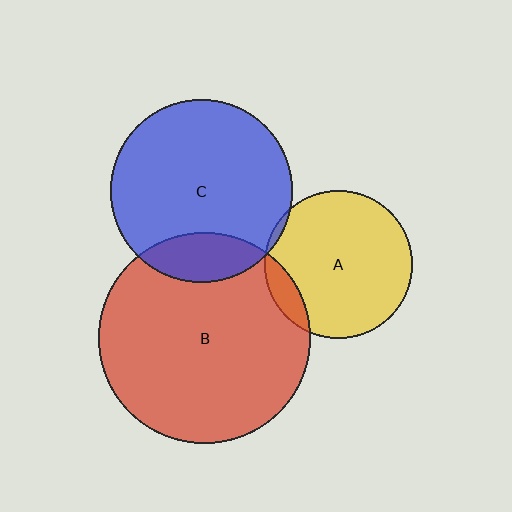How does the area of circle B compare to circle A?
Approximately 2.1 times.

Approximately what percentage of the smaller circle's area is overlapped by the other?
Approximately 5%.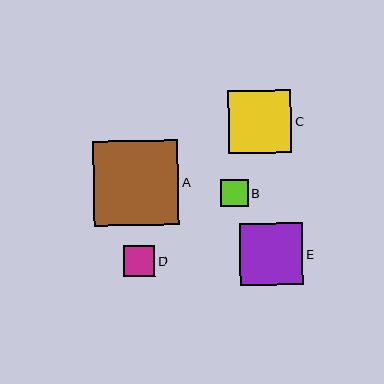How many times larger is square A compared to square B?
Square A is approximately 3.1 times the size of square B.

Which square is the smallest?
Square B is the smallest with a size of approximately 28 pixels.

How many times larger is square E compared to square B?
Square E is approximately 2.3 times the size of square B.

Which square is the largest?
Square A is the largest with a size of approximately 85 pixels.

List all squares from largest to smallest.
From largest to smallest: A, C, E, D, B.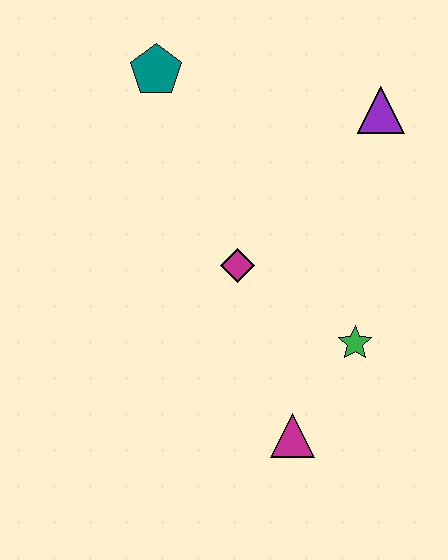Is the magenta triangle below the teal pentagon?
Yes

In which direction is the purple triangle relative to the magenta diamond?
The purple triangle is above the magenta diamond.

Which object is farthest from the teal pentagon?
The magenta triangle is farthest from the teal pentagon.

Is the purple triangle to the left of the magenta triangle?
No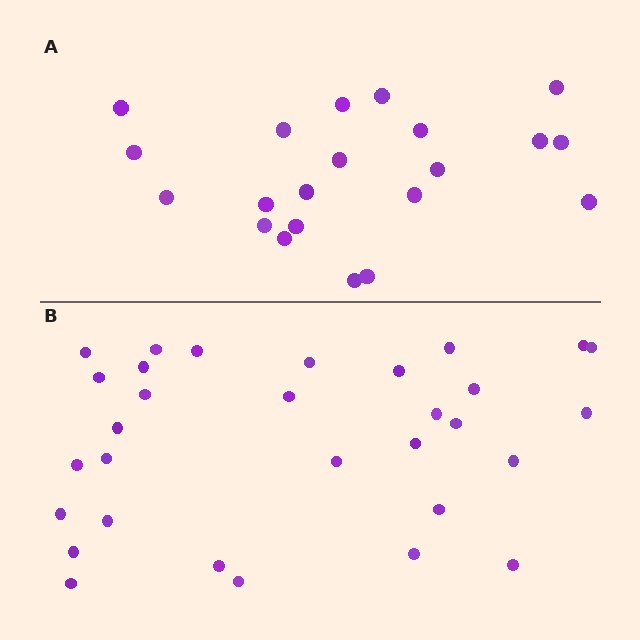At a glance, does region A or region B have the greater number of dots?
Region B (the bottom region) has more dots.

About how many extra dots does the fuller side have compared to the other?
Region B has roughly 10 or so more dots than region A.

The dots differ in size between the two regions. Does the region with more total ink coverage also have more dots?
No. Region A has more total ink coverage because its dots are larger, but region B actually contains more individual dots. Total area can be misleading — the number of items is what matters here.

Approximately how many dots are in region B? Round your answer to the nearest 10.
About 30 dots. (The exact count is 31, which rounds to 30.)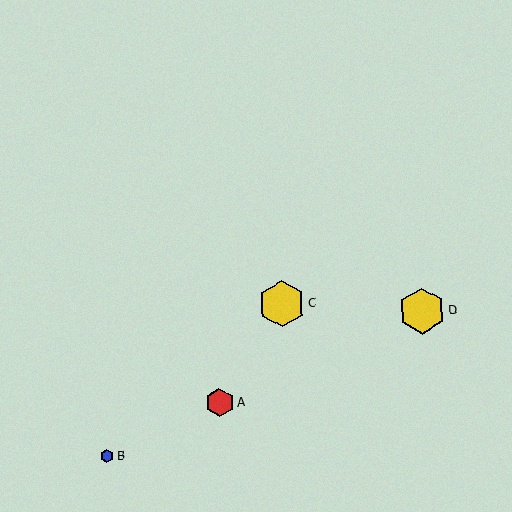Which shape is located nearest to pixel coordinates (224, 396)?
The red hexagon (labeled A) at (220, 403) is nearest to that location.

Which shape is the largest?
The yellow hexagon (labeled C) is the largest.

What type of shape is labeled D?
Shape D is a yellow hexagon.